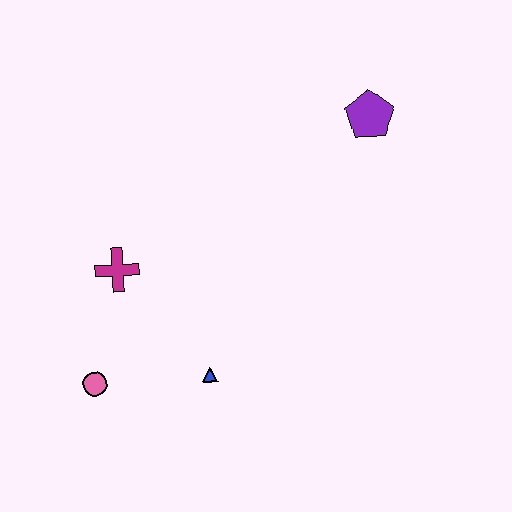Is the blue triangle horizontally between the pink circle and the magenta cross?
No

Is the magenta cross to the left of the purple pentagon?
Yes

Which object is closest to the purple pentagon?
The magenta cross is closest to the purple pentagon.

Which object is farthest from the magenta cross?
The purple pentagon is farthest from the magenta cross.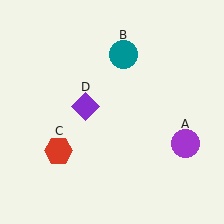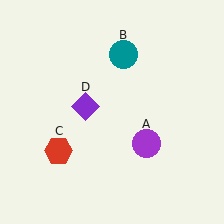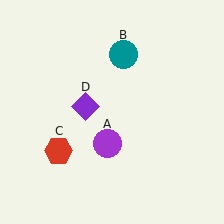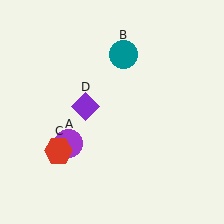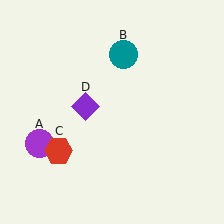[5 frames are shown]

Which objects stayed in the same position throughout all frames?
Teal circle (object B) and red hexagon (object C) and purple diamond (object D) remained stationary.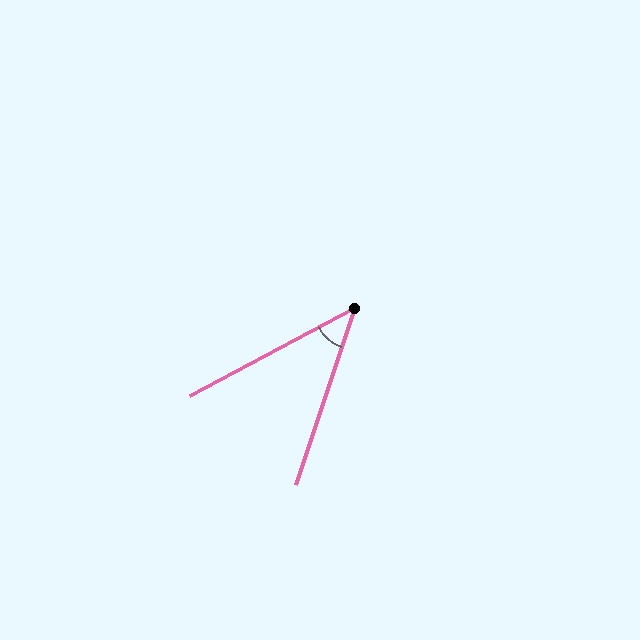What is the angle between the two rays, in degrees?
Approximately 43 degrees.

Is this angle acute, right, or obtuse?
It is acute.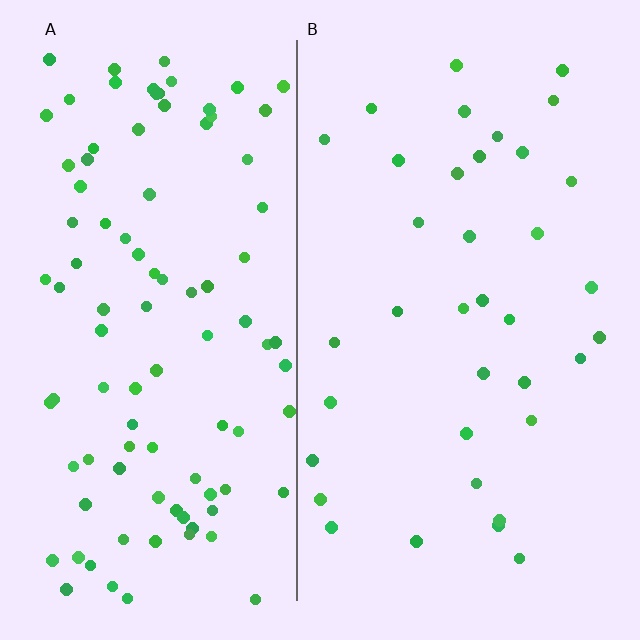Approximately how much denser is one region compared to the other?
Approximately 2.6× — region A over region B.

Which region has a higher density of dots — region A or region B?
A (the left).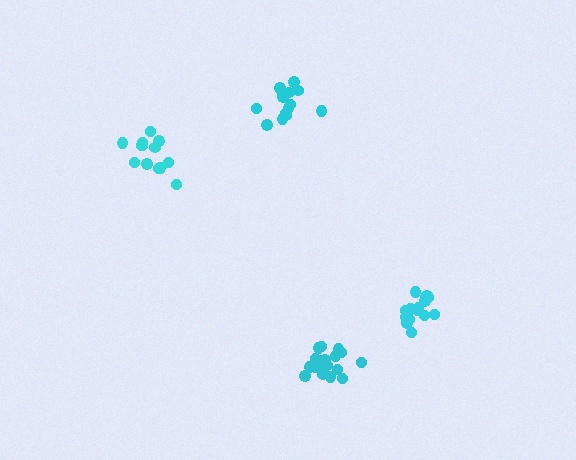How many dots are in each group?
Group 1: 14 dots, Group 2: 18 dots, Group 3: 15 dots, Group 4: 13 dots (60 total).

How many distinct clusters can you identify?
There are 4 distinct clusters.